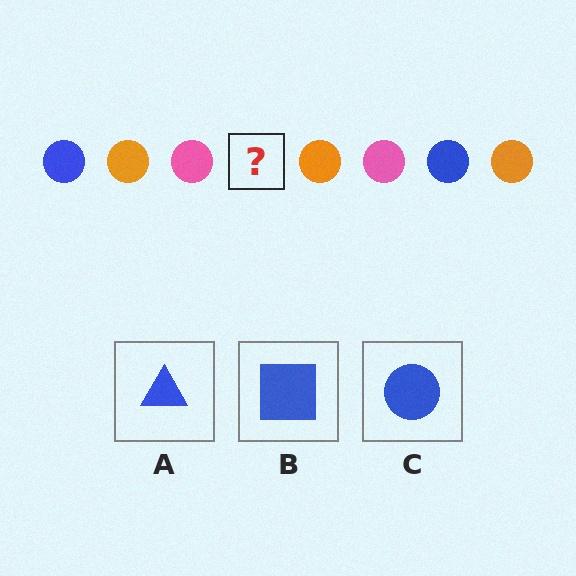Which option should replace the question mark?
Option C.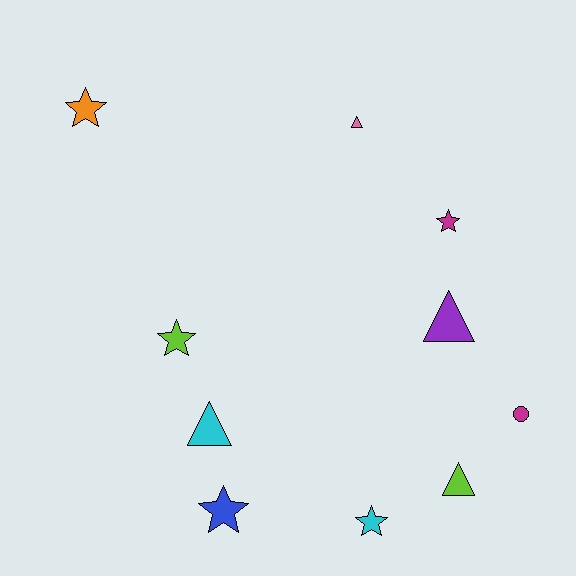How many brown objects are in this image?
There are no brown objects.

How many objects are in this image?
There are 10 objects.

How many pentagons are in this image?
There are no pentagons.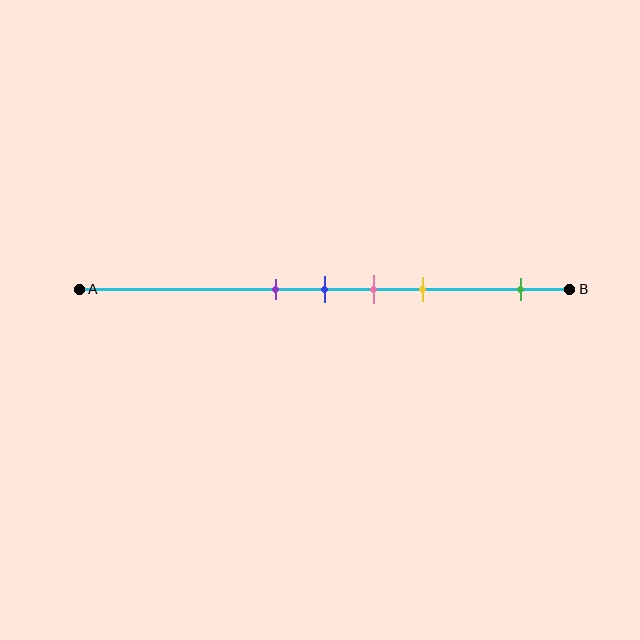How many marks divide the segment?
There are 5 marks dividing the segment.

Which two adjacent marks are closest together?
The purple and blue marks are the closest adjacent pair.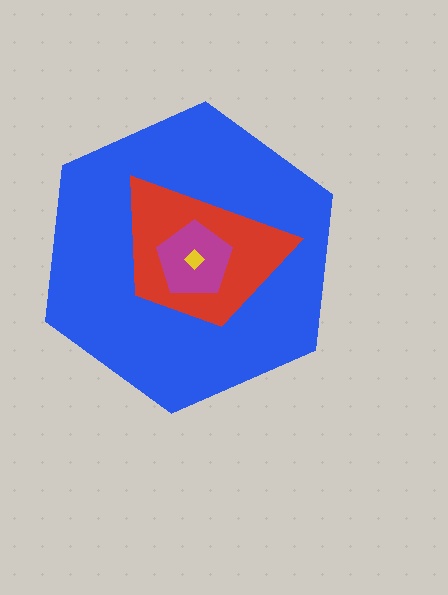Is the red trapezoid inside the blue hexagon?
Yes.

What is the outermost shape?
The blue hexagon.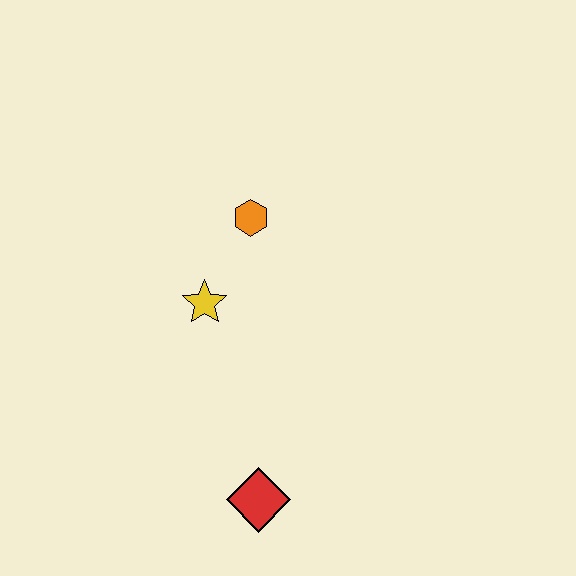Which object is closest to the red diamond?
The yellow star is closest to the red diamond.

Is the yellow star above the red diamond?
Yes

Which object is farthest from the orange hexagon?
The red diamond is farthest from the orange hexagon.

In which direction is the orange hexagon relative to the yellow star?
The orange hexagon is above the yellow star.